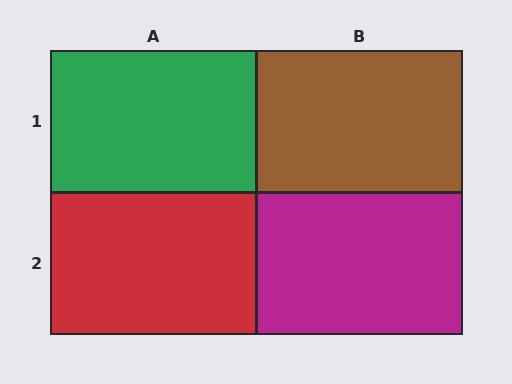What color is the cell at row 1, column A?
Green.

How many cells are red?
1 cell is red.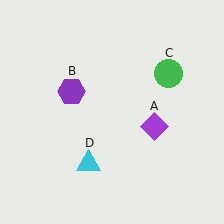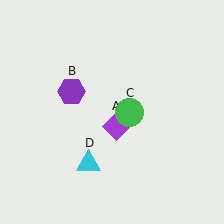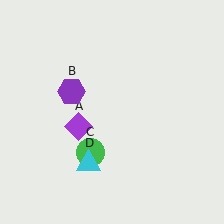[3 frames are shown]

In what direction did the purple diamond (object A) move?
The purple diamond (object A) moved left.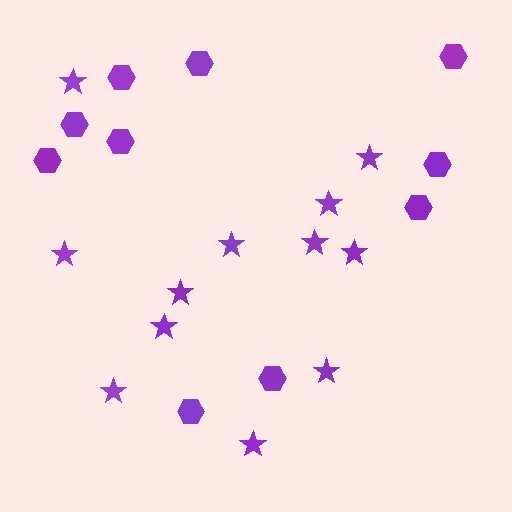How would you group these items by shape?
There are 2 groups: one group of hexagons (10) and one group of stars (12).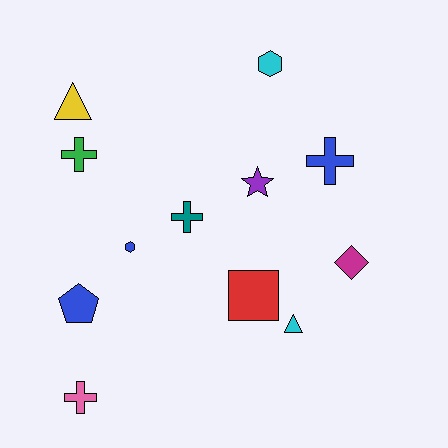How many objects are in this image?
There are 12 objects.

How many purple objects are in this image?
There is 1 purple object.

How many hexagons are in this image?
There are 2 hexagons.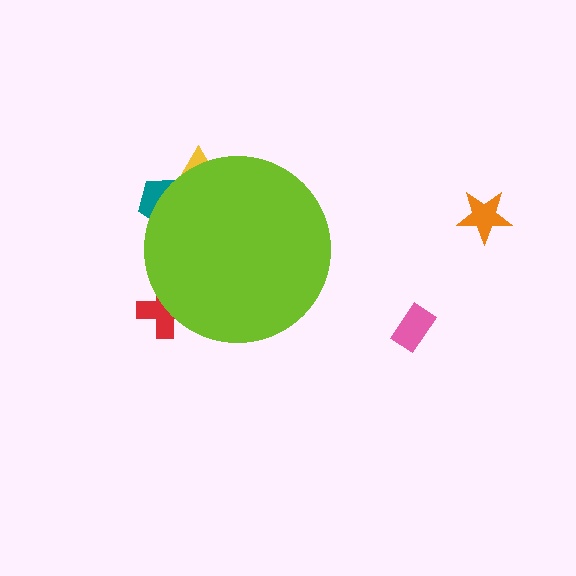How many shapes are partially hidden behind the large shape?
3 shapes are partially hidden.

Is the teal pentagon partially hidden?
Yes, the teal pentagon is partially hidden behind the lime circle.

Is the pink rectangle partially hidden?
No, the pink rectangle is fully visible.